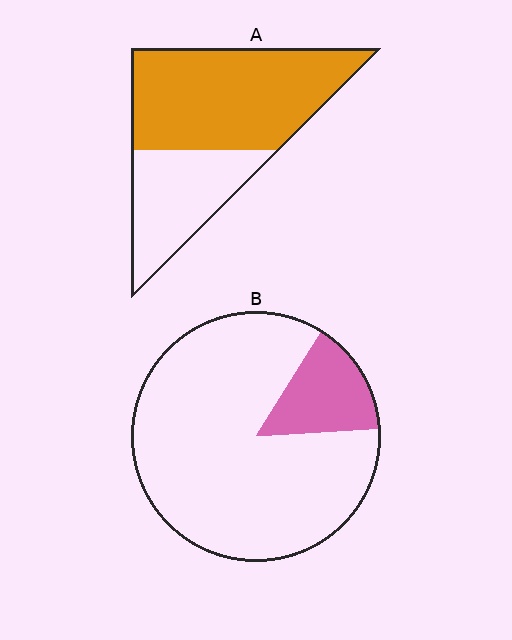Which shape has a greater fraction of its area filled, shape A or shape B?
Shape A.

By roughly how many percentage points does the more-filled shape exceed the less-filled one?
By roughly 50 percentage points (A over B).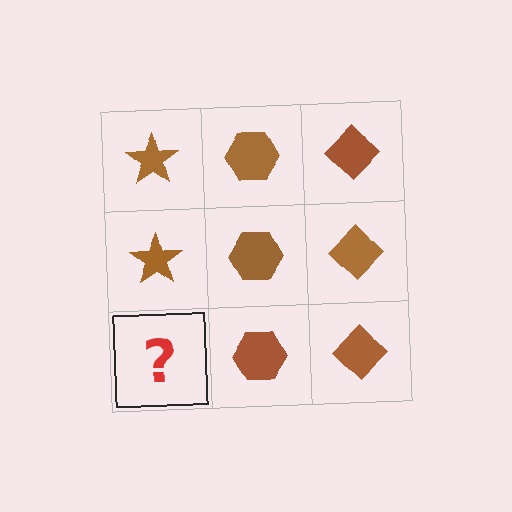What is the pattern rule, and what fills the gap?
The rule is that each column has a consistent shape. The gap should be filled with a brown star.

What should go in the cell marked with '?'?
The missing cell should contain a brown star.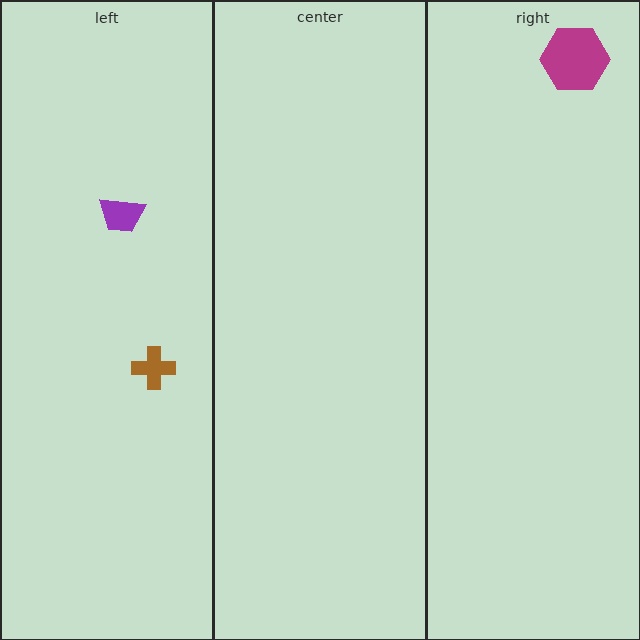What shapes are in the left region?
The purple trapezoid, the brown cross.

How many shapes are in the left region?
2.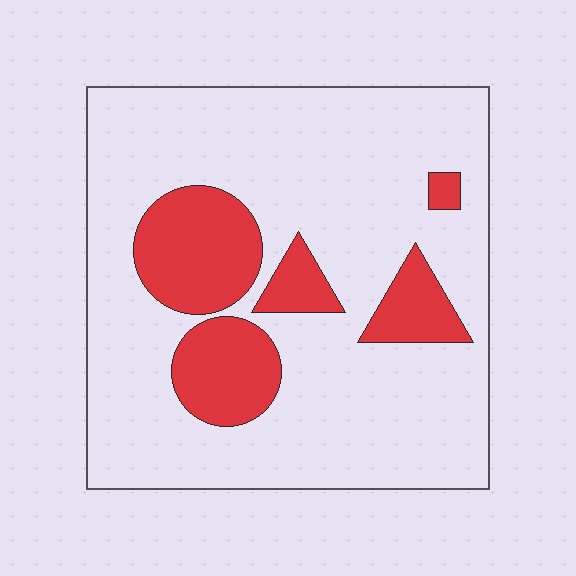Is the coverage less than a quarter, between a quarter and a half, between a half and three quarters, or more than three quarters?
Less than a quarter.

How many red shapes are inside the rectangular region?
5.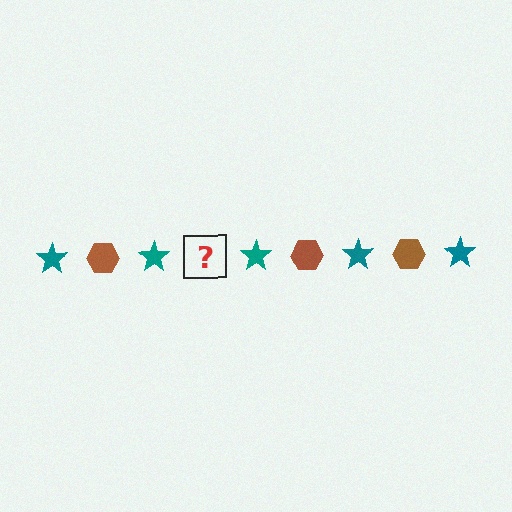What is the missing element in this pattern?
The missing element is a brown hexagon.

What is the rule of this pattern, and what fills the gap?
The rule is that the pattern alternates between teal star and brown hexagon. The gap should be filled with a brown hexagon.